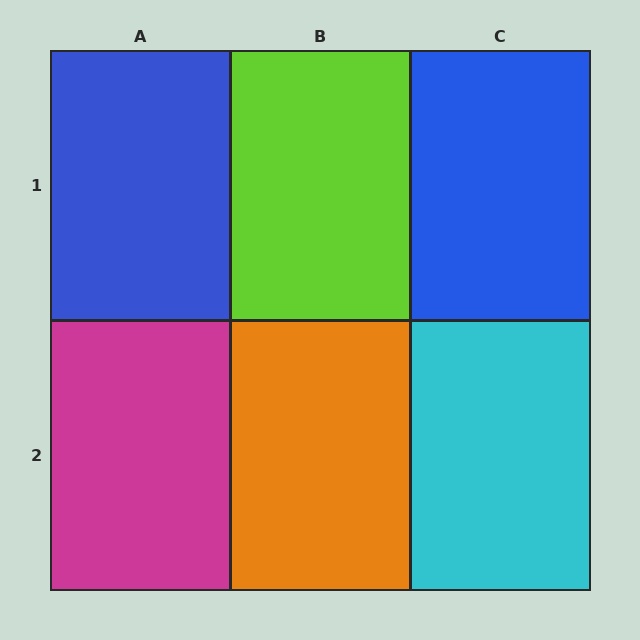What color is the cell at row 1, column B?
Lime.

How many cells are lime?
1 cell is lime.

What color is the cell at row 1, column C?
Blue.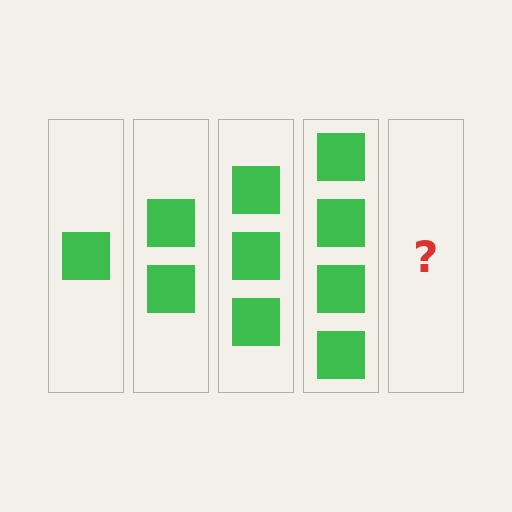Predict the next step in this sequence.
The next step is 5 squares.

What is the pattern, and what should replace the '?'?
The pattern is that each step adds one more square. The '?' should be 5 squares.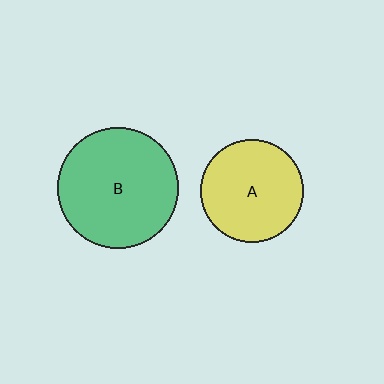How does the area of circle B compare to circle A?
Approximately 1.4 times.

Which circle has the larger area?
Circle B (green).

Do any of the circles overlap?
No, none of the circles overlap.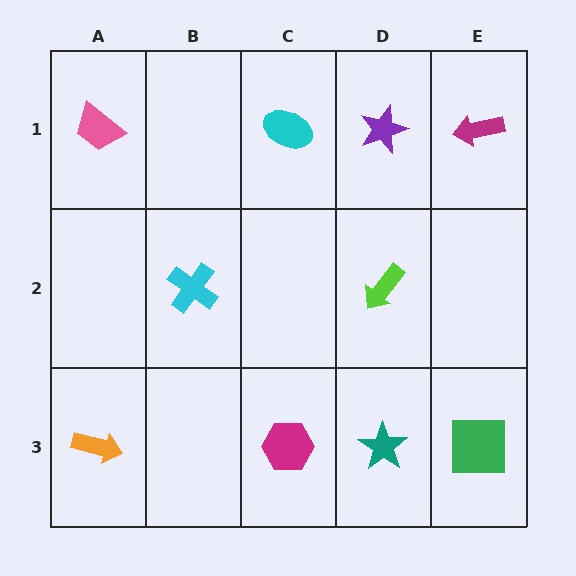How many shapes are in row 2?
2 shapes.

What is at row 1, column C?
A cyan ellipse.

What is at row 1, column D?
A purple star.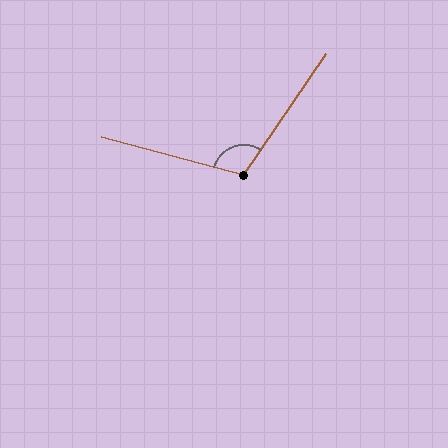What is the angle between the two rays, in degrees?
Approximately 109 degrees.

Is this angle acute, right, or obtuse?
It is obtuse.